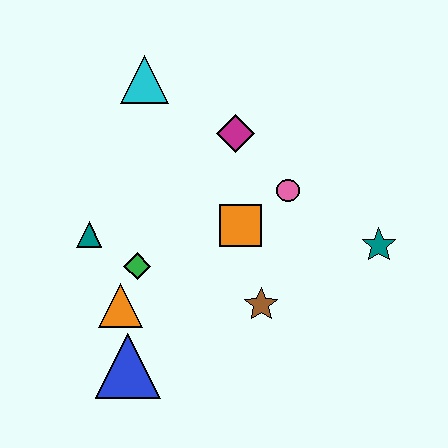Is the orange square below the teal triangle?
No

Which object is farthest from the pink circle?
The blue triangle is farthest from the pink circle.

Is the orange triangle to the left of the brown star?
Yes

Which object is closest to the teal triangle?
The green diamond is closest to the teal triangle.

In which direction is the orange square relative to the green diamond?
The orange square is to the right of the green diamond.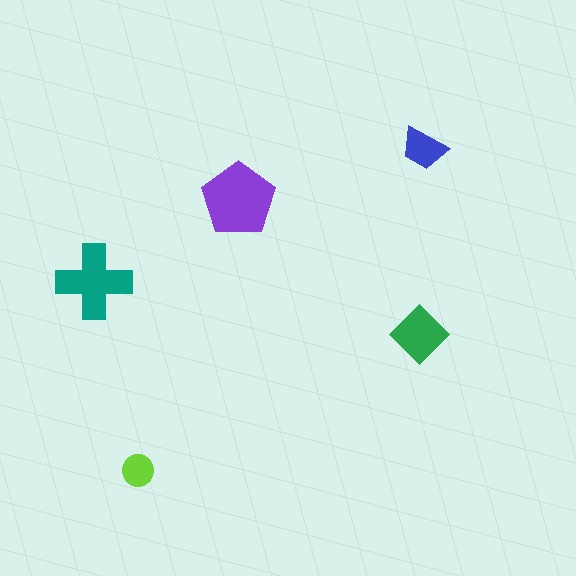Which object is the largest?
The purple pentagon.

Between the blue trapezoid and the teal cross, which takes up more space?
The teal cross.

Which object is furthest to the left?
The teal cross is leftmost.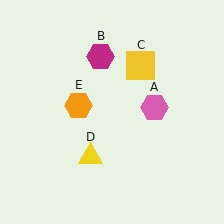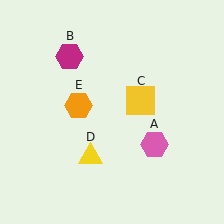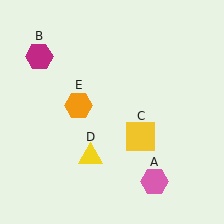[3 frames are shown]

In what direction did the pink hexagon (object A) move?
The pink hexagon (object A) moved down.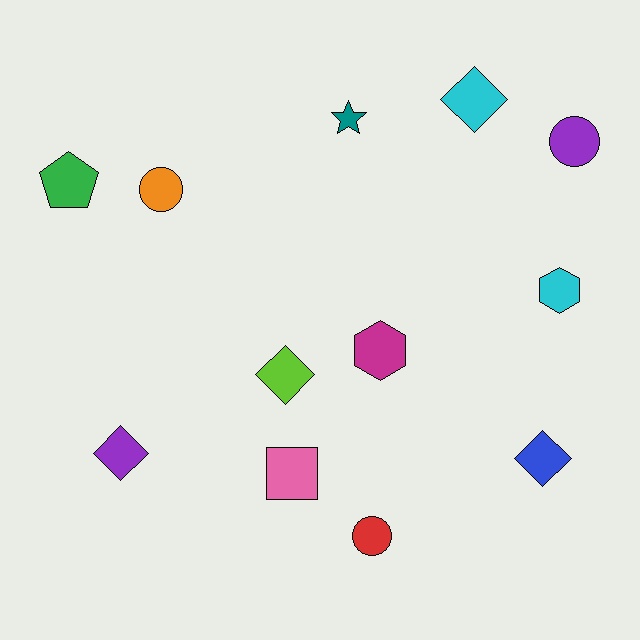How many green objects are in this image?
There is 1 green object.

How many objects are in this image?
There are 12 objects.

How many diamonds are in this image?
There are 4 diamonds.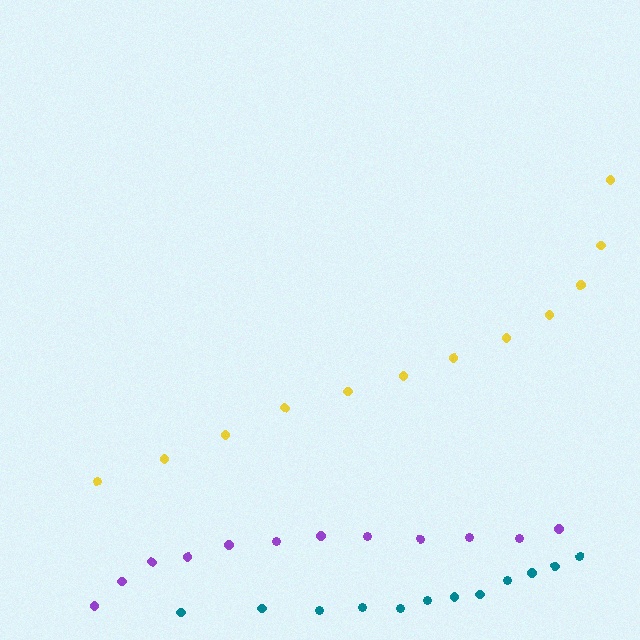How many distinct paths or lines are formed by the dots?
There are 3 distinct paths.